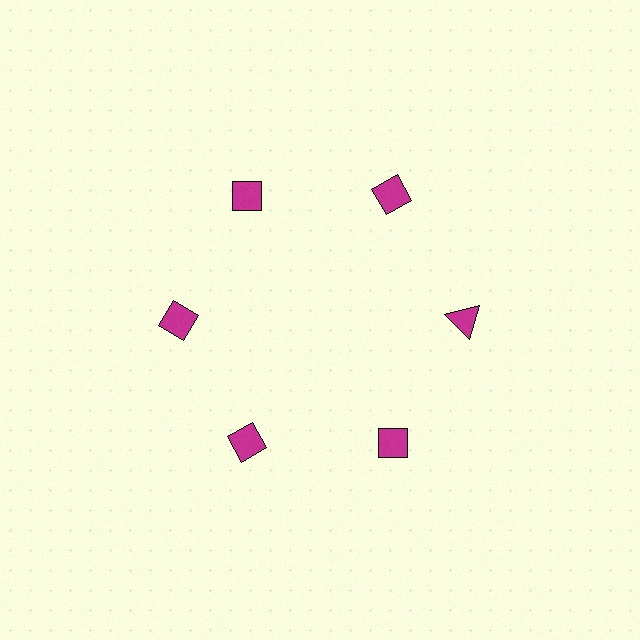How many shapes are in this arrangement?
There are 6 shapes arranged in a ring pattern.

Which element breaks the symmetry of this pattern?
The magenta triangle at roughly the 3 o'clock position breaks the symmetry. All other shapes are magenta diamonds.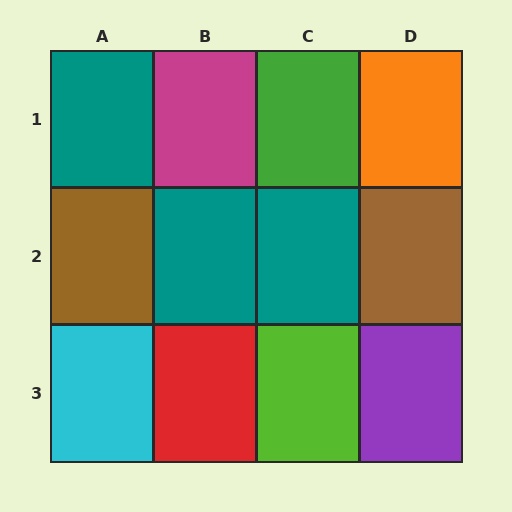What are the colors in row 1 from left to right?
Teal, magenta, green, orange.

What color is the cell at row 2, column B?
Teal.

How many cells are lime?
1 cell is lime.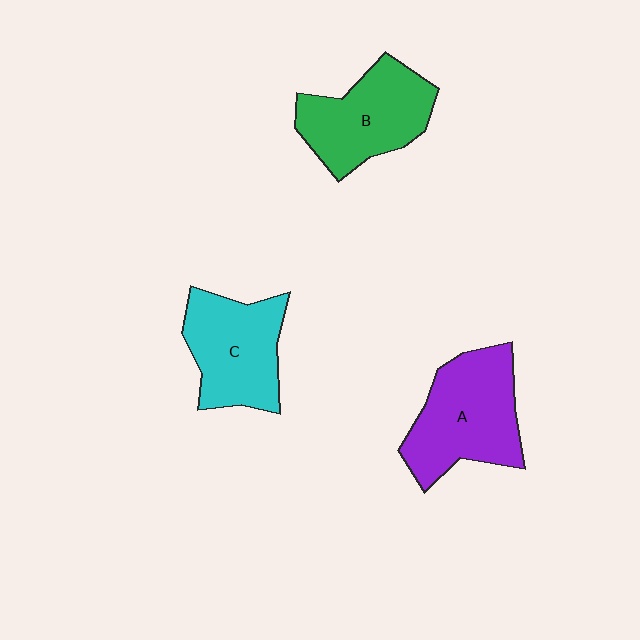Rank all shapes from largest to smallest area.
From largest to smallest: A (purple), B (green), C (cyan).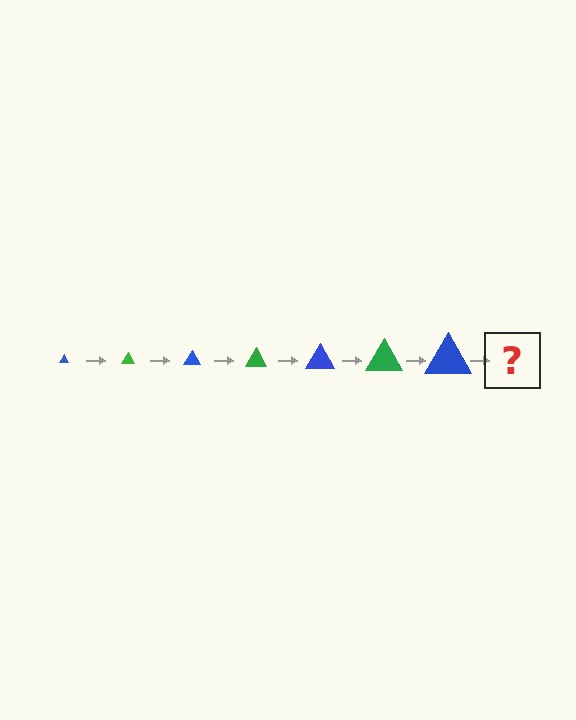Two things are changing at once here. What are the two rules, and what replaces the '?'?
The two rules are that the triangle grows larger each step and the color cycles through blue and green. The '?' should be a green triangle, larger than the previous one.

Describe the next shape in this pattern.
It should be a green triangle, larger than the previous one.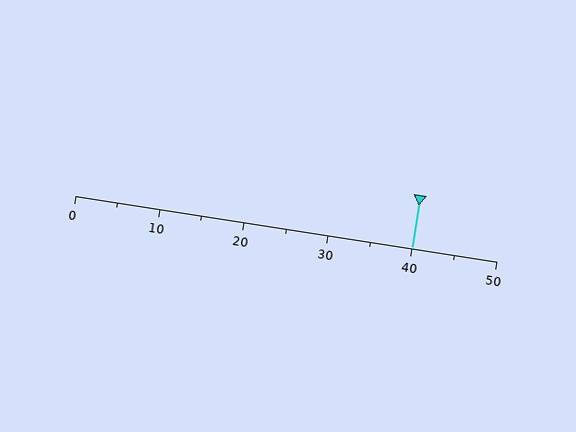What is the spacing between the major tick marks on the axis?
The major ticks are spaced 10 apart.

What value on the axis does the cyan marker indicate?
The marker indicates approximately 40.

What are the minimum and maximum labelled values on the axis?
The axis runs from 0 to 50.